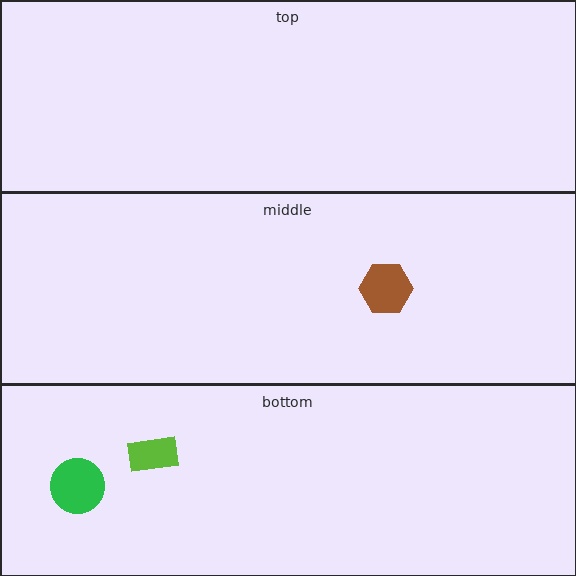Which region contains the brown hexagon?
The middle region.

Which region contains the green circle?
The bottom region.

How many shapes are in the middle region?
1.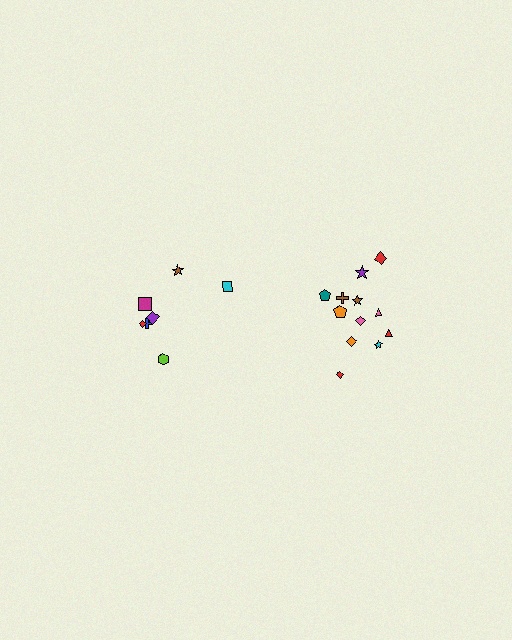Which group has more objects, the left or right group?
The right group.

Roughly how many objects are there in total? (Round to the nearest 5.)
Roughly 20 objects in total.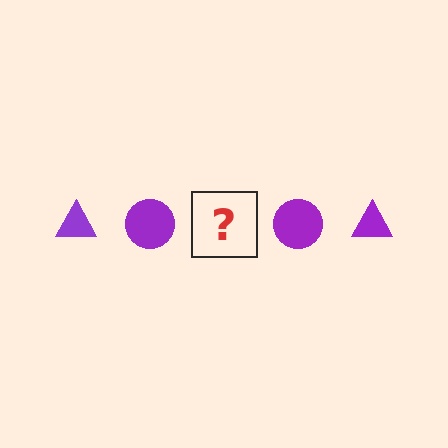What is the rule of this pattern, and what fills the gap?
The rule is that the pattern cycles through triangle, circle shapes in purple. The gap should be filled with a purple triangle.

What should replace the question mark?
The question mark should be replaced with a purple triangle.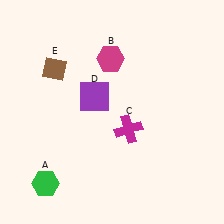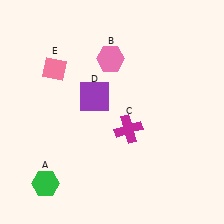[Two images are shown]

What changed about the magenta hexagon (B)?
In Image 1, B is magenta. In Image 2, it changed to pink.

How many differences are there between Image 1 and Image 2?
There are 2 differences between the two images.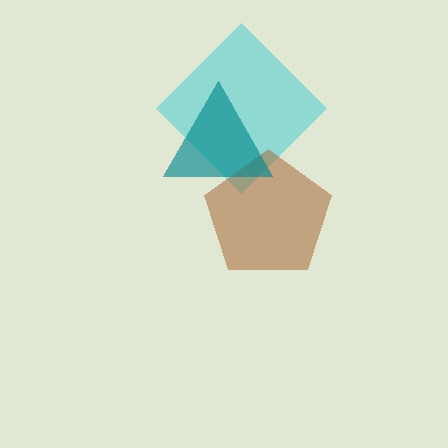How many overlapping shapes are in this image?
There are 3 overlapping shapes in the image.